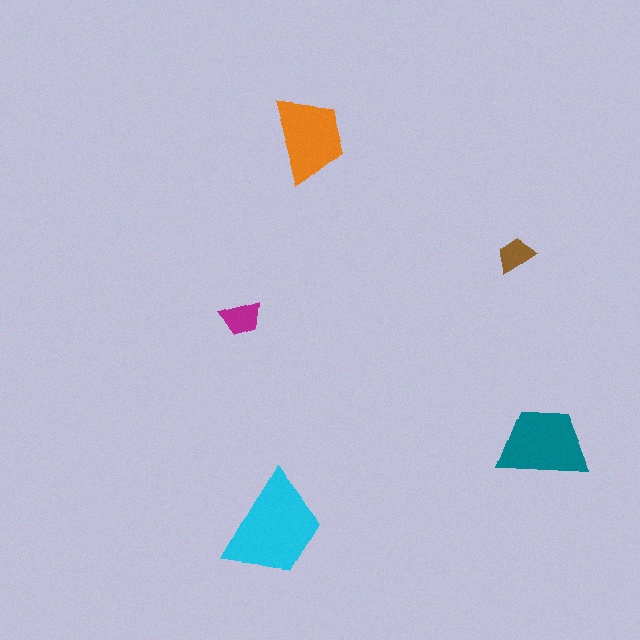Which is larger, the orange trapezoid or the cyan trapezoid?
The cyan one.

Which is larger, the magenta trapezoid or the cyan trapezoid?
The cyan one.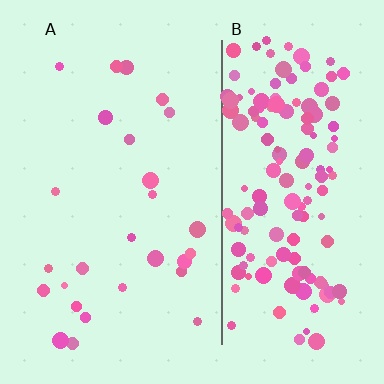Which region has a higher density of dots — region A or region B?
B (the right).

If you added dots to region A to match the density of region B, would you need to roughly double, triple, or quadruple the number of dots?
Approximately quadruple.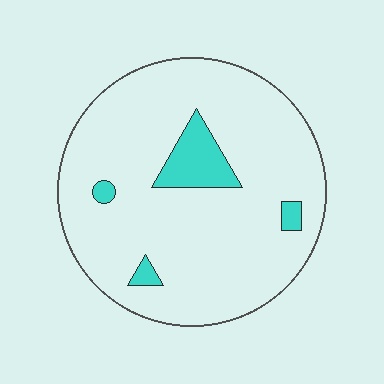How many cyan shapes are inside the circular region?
4.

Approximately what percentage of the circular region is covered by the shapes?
Approximately 10%.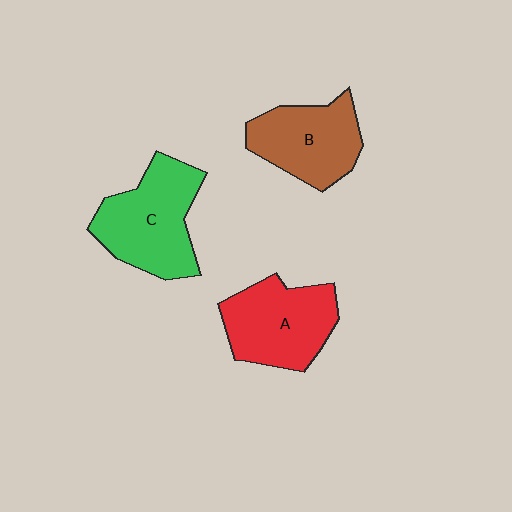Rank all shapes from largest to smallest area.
From largest to smallest: C (green), A (red), B (brown).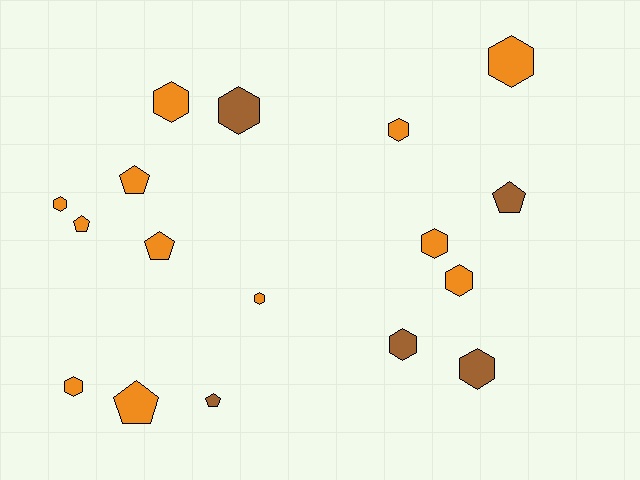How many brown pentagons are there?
There are 2 brown pentagons.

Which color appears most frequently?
Orange, with 12 objects.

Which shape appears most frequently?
Hexagon, with 11 objects.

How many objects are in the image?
There are 17 objects.